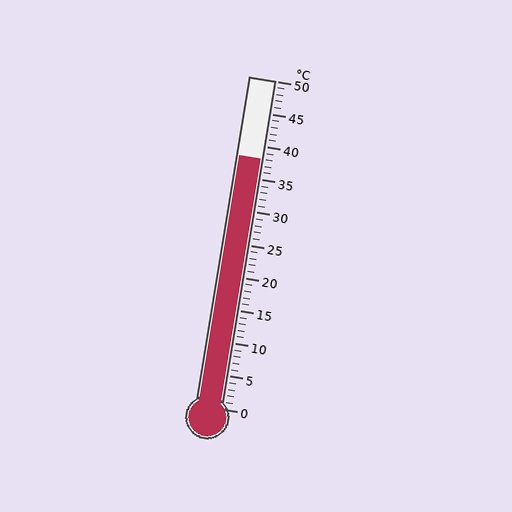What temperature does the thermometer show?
The thermometer shows approximately 38°C.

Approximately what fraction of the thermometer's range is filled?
The thermometer is filled to approximately 75% of its range.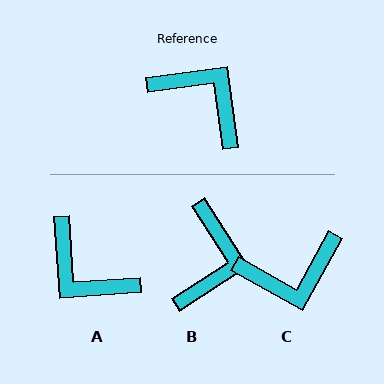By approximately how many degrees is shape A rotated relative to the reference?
Approximately 176 degrees counter-clockwise.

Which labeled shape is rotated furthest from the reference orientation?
A, about 176 degrees away.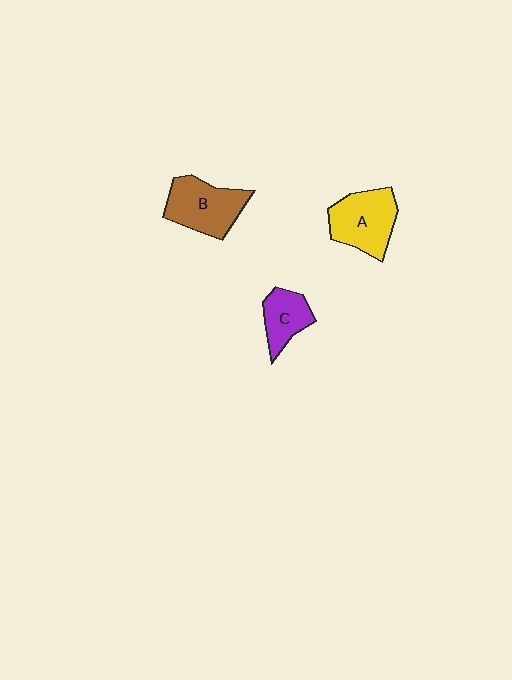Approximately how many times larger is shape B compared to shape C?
Approximately 1.6 times.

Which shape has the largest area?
Shape B (brown).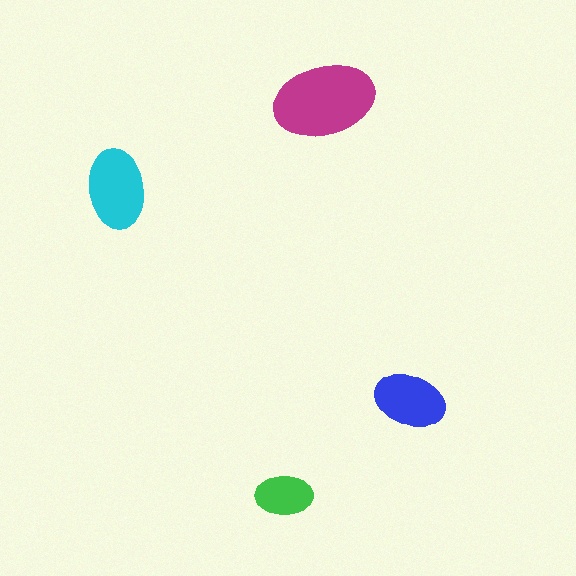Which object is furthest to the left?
The cyan ellipse is leftmost.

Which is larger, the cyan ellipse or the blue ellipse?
The cyan one.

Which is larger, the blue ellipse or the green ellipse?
The blue one.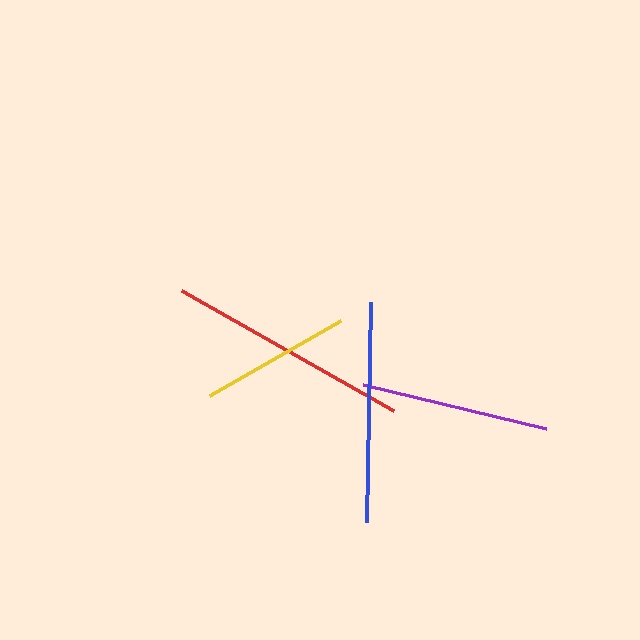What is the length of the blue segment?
The blue segment is approximately 221 pixels long.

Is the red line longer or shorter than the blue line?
The red line is longer than the blue line.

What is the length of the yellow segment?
The yellow segment is approximately 150 pixels long.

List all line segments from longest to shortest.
From longest to shortest: red, blue, purple, yellow.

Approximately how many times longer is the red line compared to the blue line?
The red line is approximately 1.1 times the length of the blue line.